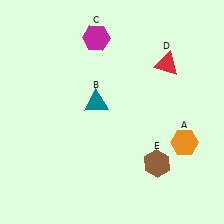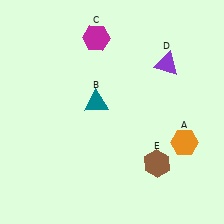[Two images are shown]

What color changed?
The triangle (D) changed from red in Image 1 to purple in Image 2.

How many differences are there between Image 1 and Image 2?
There is 1 difference between the two images.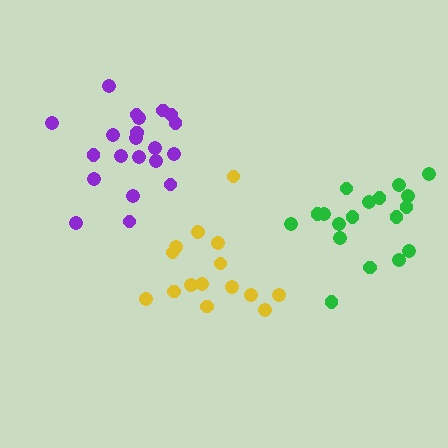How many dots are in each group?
Group 1: 15 dots, Group 2: 21 dots, Group 3: 18 dots (54 total).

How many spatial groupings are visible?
There are 3 spatial groupings.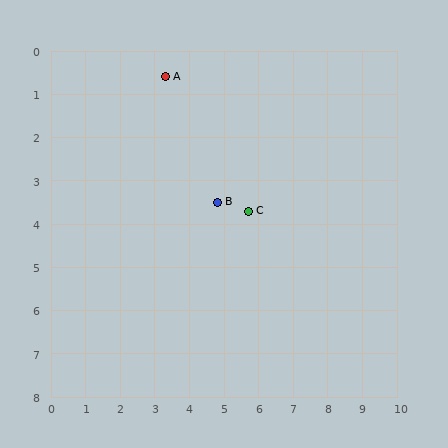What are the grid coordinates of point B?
Point B is at approximately (4.8, 3.5).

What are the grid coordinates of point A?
Point A is at approximately (3.3, 0.6).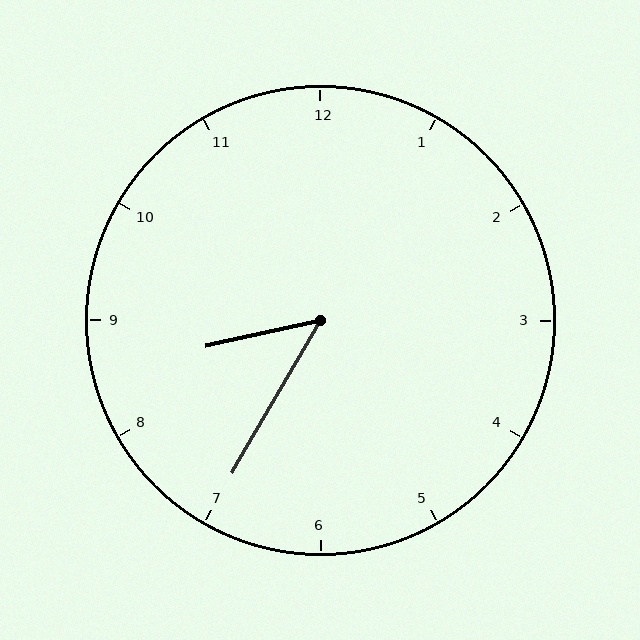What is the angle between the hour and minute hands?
Approximately 48 degrees.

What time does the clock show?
8:35.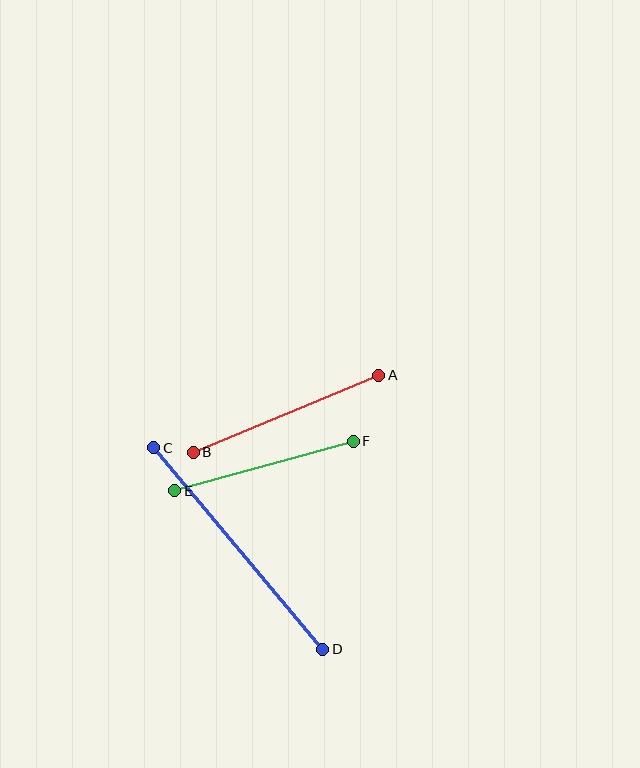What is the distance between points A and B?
The distance is approximately 201 pixels.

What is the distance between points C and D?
The distance is approximately 263 pixels.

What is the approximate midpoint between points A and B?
The midpoint is at approximately (286, 414) pixels.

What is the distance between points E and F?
The distance is approximately 186 pixels.